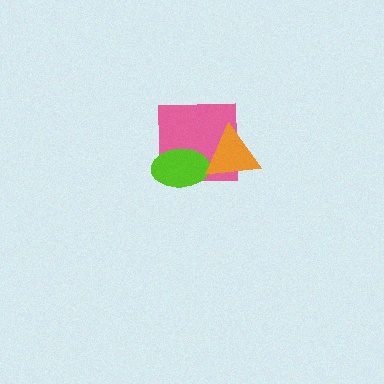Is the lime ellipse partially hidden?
Yes, it is partially covered by another shape.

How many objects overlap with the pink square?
2 objects overlap with the pink square.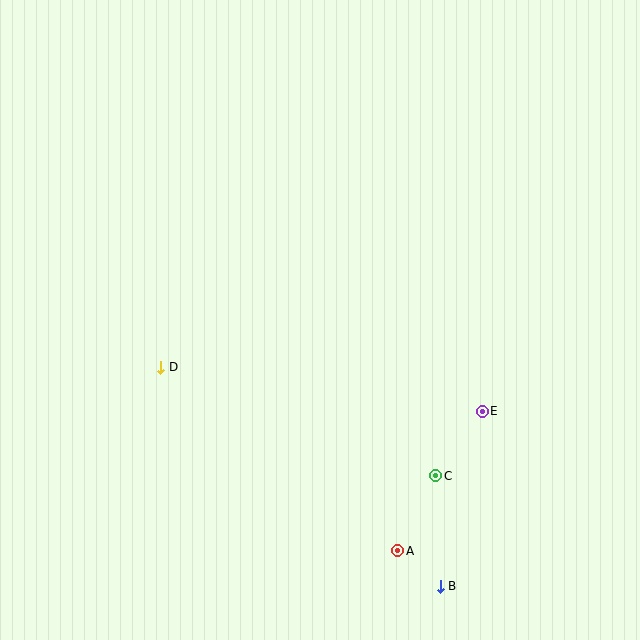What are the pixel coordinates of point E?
Point E is at (482, 411).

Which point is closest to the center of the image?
Point D at (161, 367) is closest to the center.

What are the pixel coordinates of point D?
Point D is at (161, 367).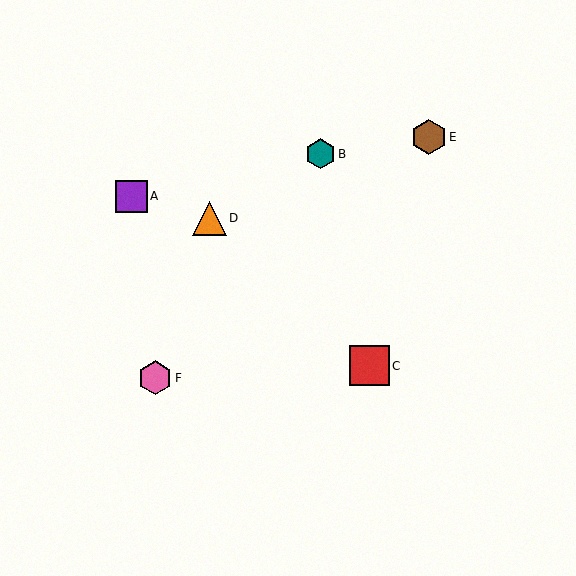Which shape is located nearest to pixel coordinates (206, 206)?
The orange triangle (labeled D) at (209, 218) is nearest to that location.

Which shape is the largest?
The red square (labeled C) is the largest.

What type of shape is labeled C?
Shape C is a red square.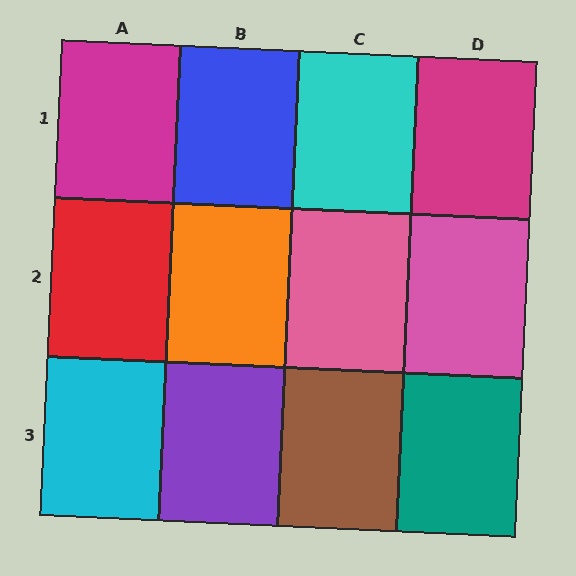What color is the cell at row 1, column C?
Cyan.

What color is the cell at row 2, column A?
Red.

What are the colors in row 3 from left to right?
Cyan, purple, brown, teal.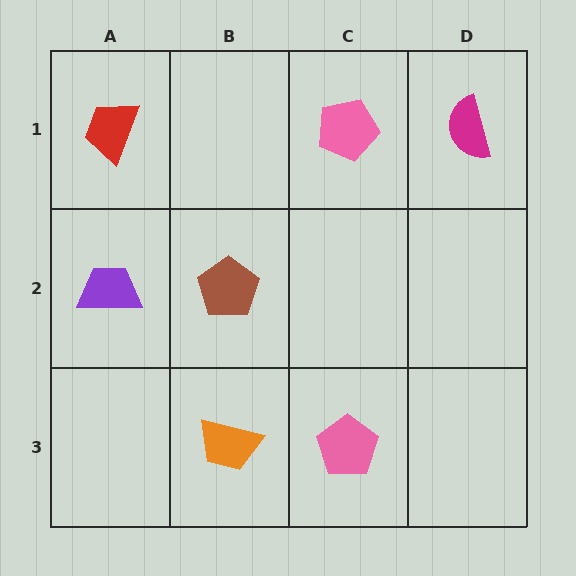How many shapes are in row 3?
2 shapes.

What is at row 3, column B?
An orange trapezoid.